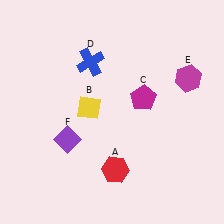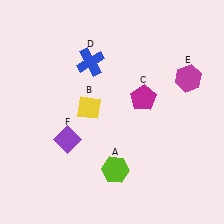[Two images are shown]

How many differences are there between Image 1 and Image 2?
There is 1 difference between the two images.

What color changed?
The hexagon (A) changed from red in Image 1 to lime in Image 2.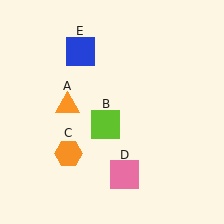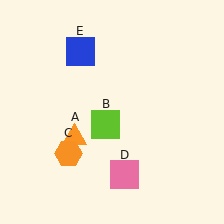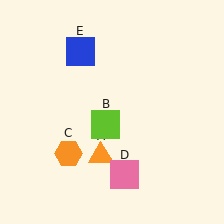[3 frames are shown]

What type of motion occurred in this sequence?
The orange triangle (object A) rotated counterclockwise around the center of the scene.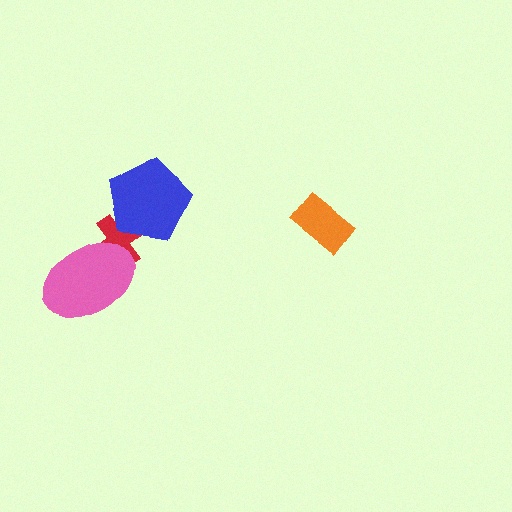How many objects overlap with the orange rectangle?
0 objects overlap with the orange rectangle.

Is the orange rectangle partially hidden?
No, no other shape covers it.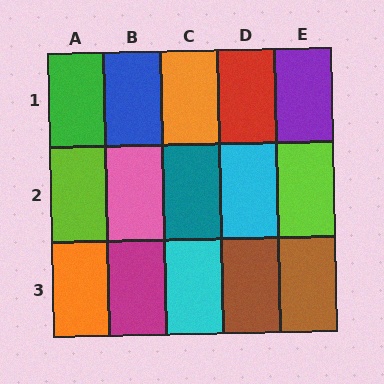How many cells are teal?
1 cell is teal.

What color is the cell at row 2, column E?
Lime.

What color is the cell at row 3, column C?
Cyan.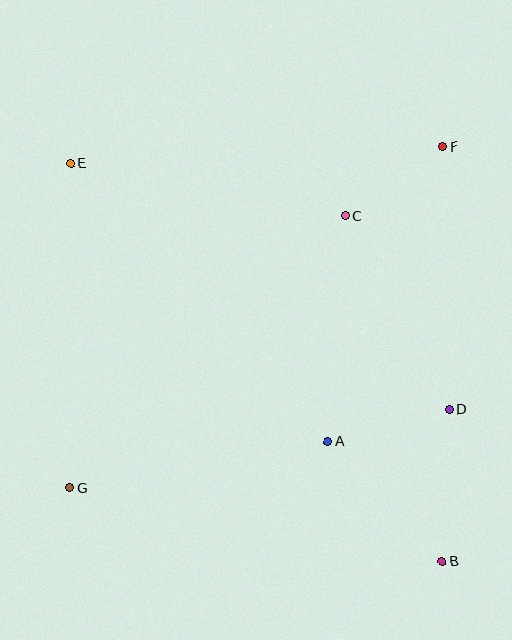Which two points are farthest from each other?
Points B and E are farthest from each other.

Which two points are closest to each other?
Points C and F are closest to each other.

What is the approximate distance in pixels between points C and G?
The distance between C and G is approximately 387 pixels.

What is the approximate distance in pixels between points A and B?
The distance between A and B is approximately 166 pixels.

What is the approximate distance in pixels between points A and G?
The distance between A and G is approximately 262 pixels.